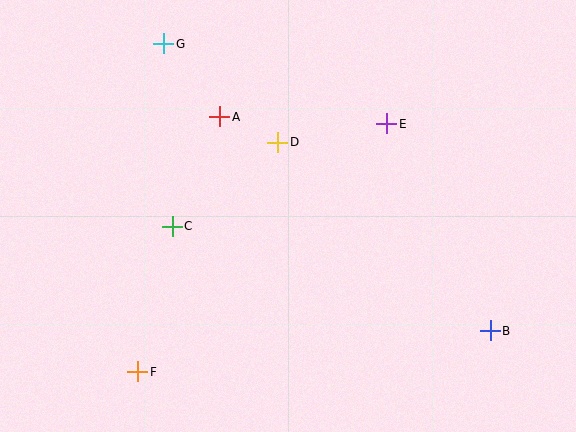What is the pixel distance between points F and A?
The distance between F and A is 268 pixels.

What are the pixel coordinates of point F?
Point F is at (138, 372).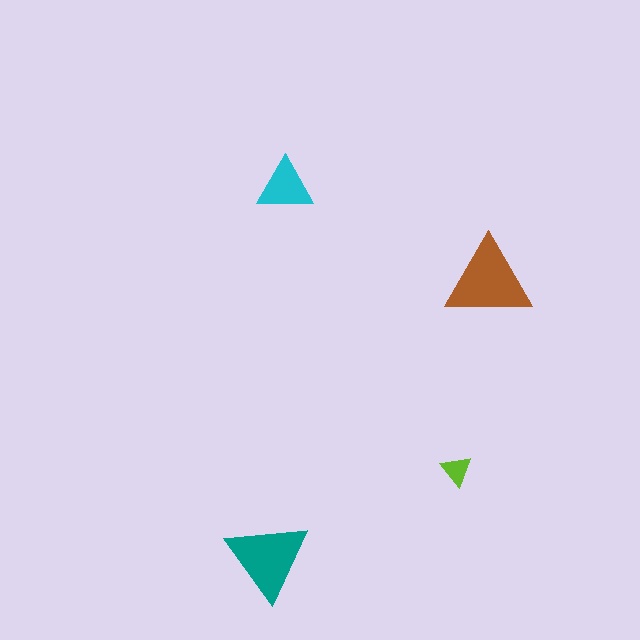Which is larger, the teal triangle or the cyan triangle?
The teal one.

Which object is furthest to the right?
The brown triangle is rightmost.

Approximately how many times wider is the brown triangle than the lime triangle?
About 3 times wider.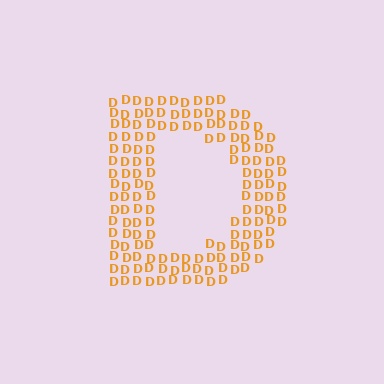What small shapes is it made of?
It is made of small letter D's.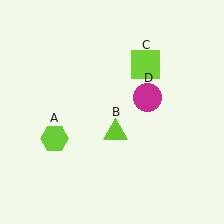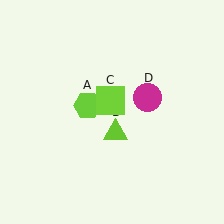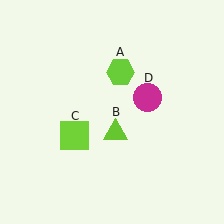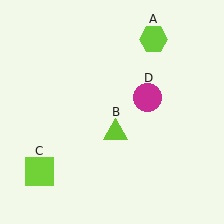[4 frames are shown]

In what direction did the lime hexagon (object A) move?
The lime hexagon (object A) moved up and to the right.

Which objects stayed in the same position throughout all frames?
Lime triangle (object B) and magenta circle (object D) remained stationary.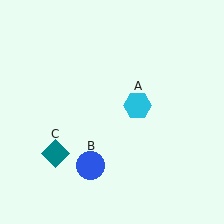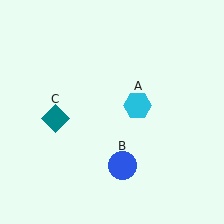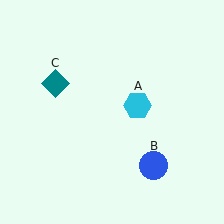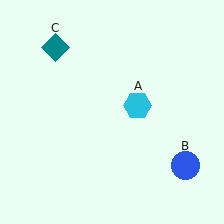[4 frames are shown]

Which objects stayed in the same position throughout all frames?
Cyan hexagon (object A) remained stationary.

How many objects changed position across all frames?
2 objects changed position: blue circle (object B), teal diamond (object C).